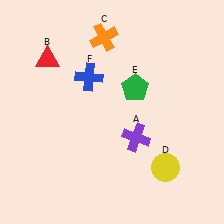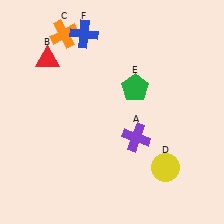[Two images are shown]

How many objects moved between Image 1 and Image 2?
2 objects moved between the two images.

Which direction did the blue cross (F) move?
The blue cross (F) moved up.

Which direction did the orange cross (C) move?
The orange cross (C) moved left.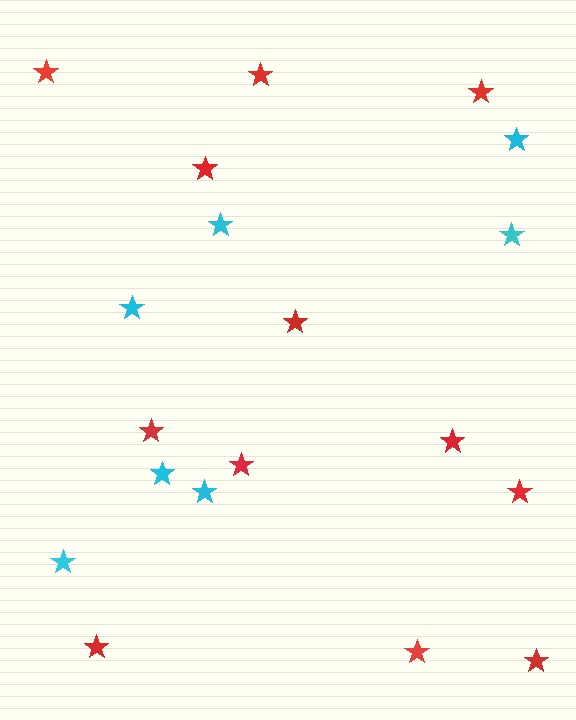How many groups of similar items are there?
There are 2 groups: one group of cyan stars (7) and one group of red stars (12).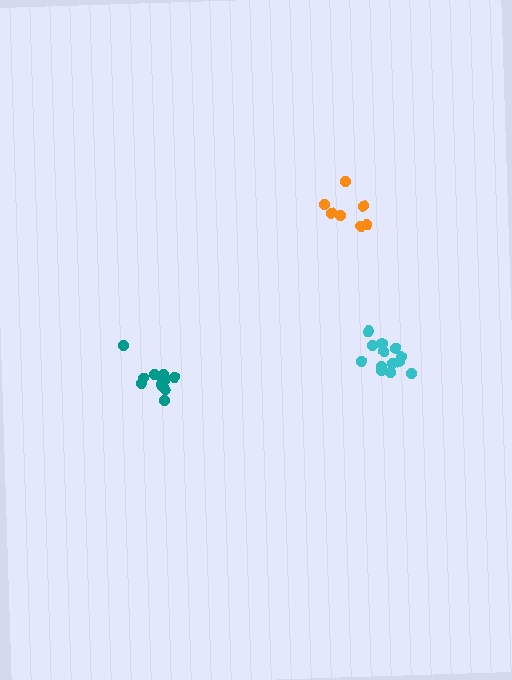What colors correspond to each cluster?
The clusters are colored: orange, cyan, teal.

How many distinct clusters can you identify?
There are 3 distinct clusters.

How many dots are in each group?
Group 1: 7 dots, Group 2: 13 dots, Group 3: 12 dots (32 total).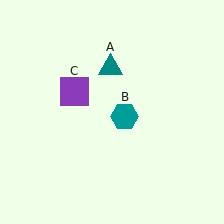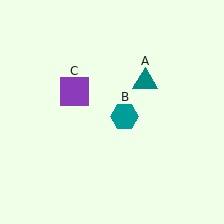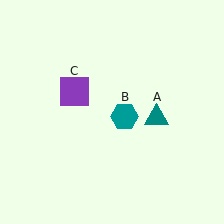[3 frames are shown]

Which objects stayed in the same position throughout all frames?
Teal hexagon (object B) and purple square (object C) remained stationary.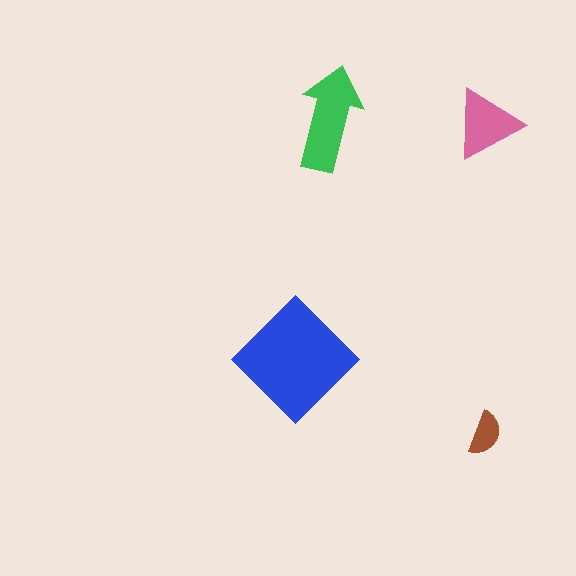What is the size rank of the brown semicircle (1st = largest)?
4th.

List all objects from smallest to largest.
The brown semicircle, the pink triangle, the green arrow, the blue diamond.